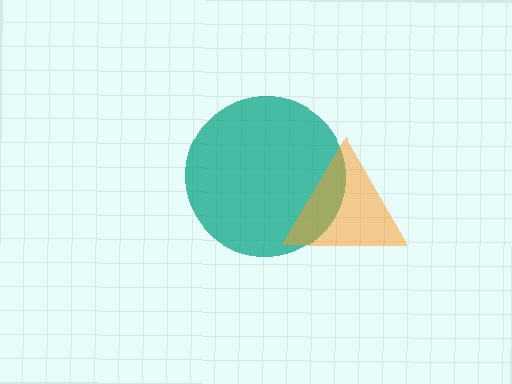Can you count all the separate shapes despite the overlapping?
Yes, there are 2 separate shapes.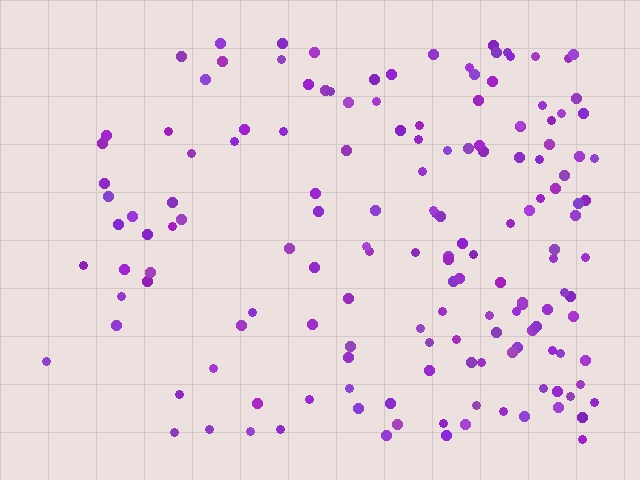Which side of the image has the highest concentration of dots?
The right.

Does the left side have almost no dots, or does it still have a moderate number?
Still a moderate number, just noticeably fewer than the right.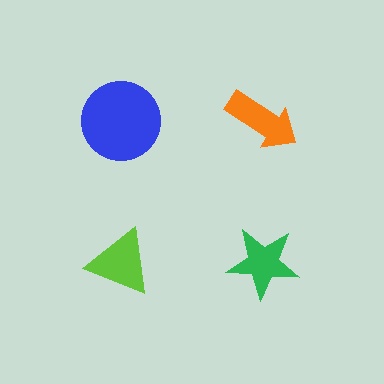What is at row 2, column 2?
A green star.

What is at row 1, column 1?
A blue circle.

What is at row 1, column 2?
An orange arrow.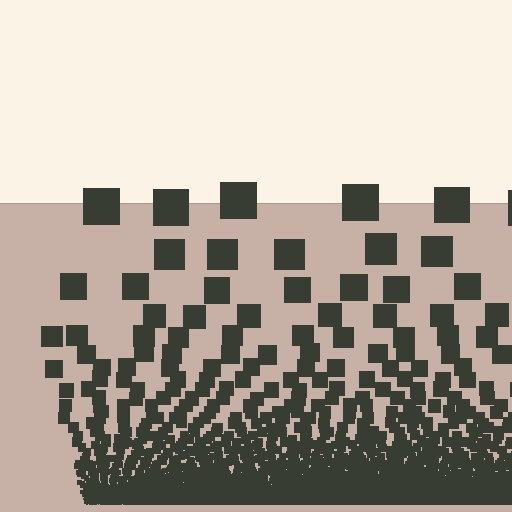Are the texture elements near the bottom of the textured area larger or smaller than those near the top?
Smaller. The gradient is inverted — elements near the bottom are smaller and denser.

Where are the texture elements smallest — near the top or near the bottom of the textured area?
Near the bottom.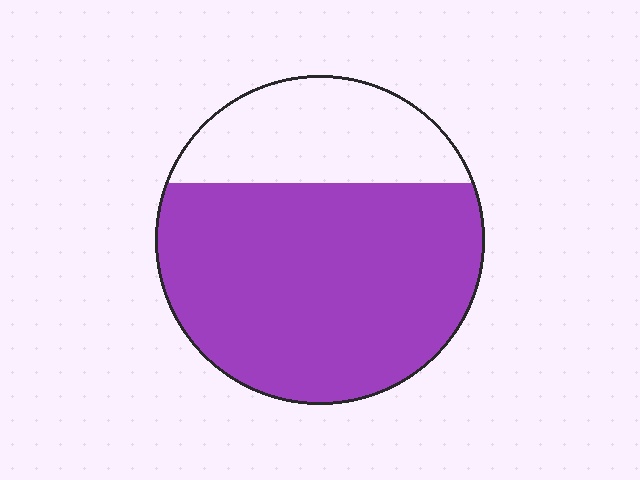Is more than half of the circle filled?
Yes.